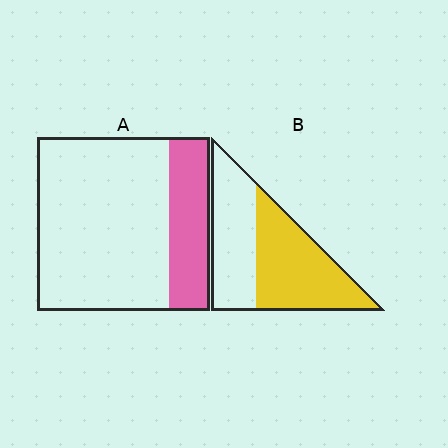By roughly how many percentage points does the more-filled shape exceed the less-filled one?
By roughly 30 percentage points (B over A).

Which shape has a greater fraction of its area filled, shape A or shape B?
Shape B.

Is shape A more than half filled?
No.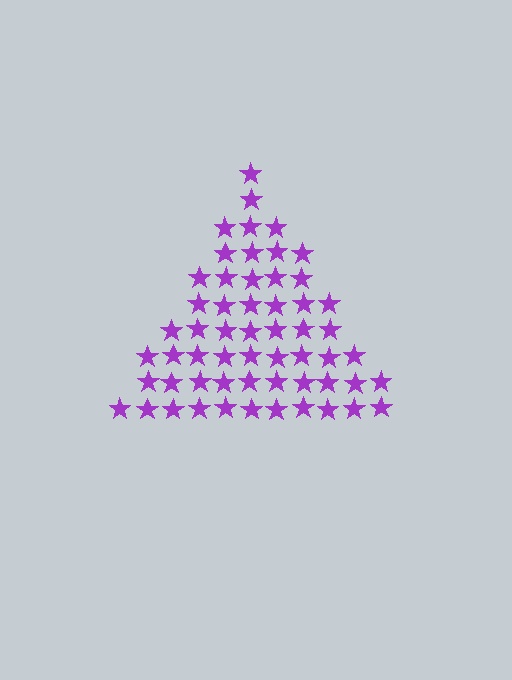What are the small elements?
The small elements are stars.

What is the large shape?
The large shape is a triangle.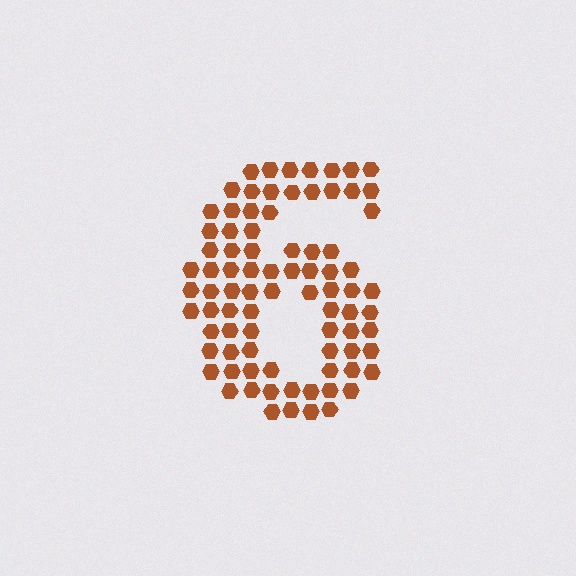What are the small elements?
The small elements are hexagons.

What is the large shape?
The large shape is the digit 6.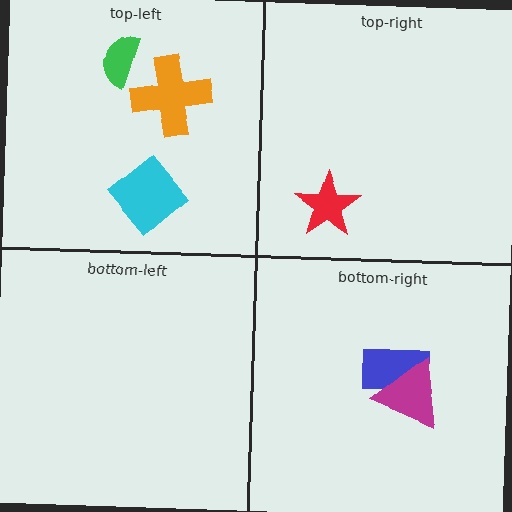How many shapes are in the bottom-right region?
2.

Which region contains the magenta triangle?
The bottom-right region.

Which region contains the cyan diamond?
The top-left region.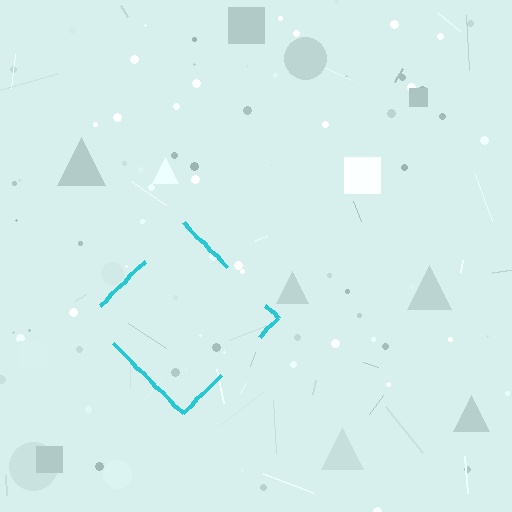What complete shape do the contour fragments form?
The contour fragments form a diamond.